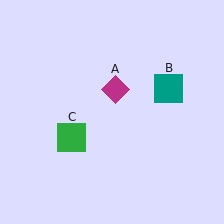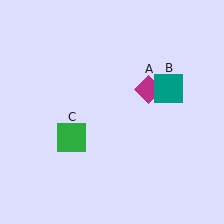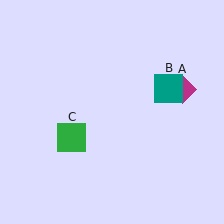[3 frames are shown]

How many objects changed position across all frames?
1 object changed position: magenta diamond (object A).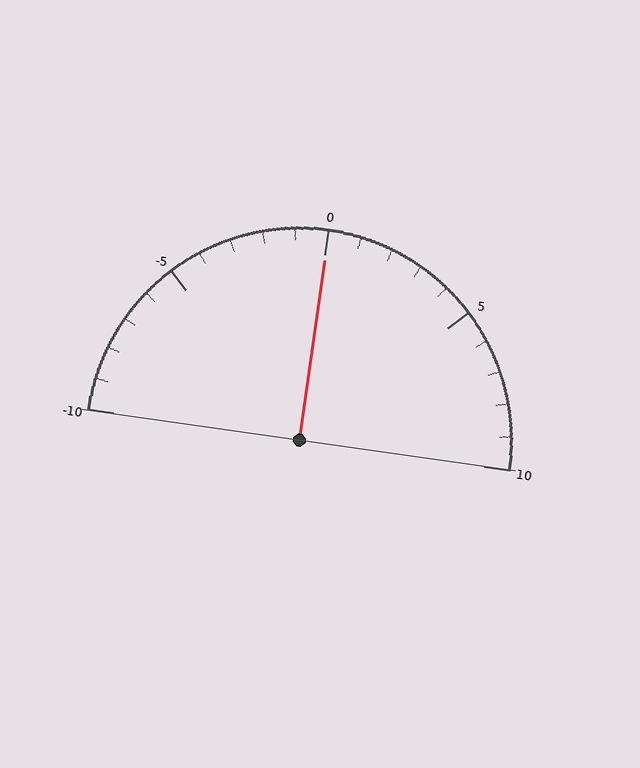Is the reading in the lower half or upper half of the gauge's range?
The reading is in the upper half of the range (-10 to 10).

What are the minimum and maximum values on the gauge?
The gauge ranges from -10 to 10.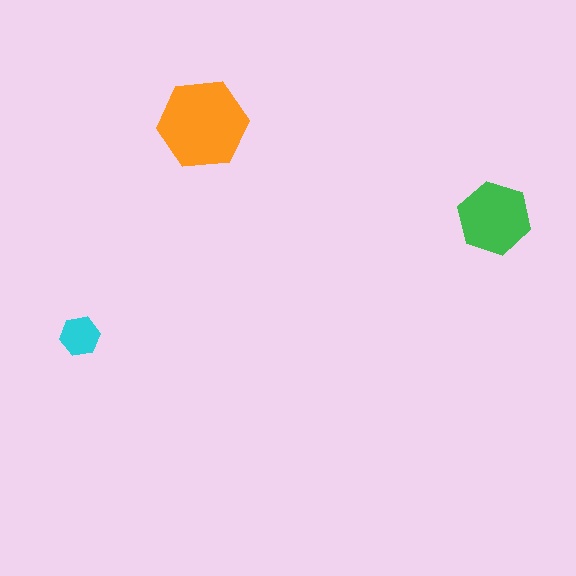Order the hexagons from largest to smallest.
the orange one, the green one, the cyan one.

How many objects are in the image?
There are 3 objects in the image.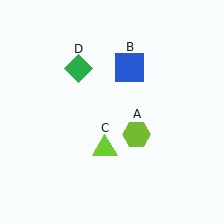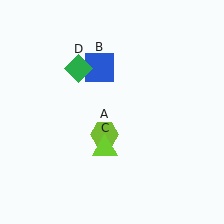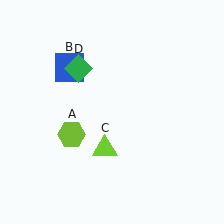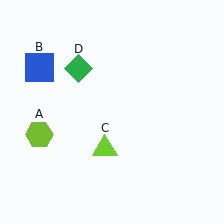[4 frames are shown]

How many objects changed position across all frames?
2 objects changed position: lime hexagon (object A), blue square (object B).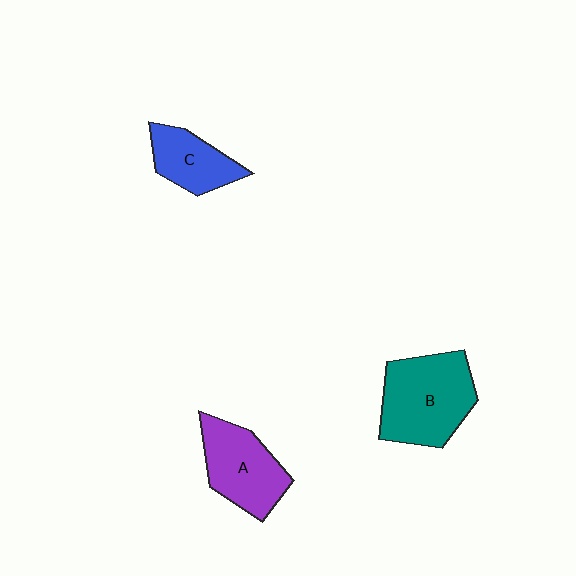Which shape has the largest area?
Shape B (teal).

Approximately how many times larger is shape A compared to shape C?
Approximately 1.4 times.